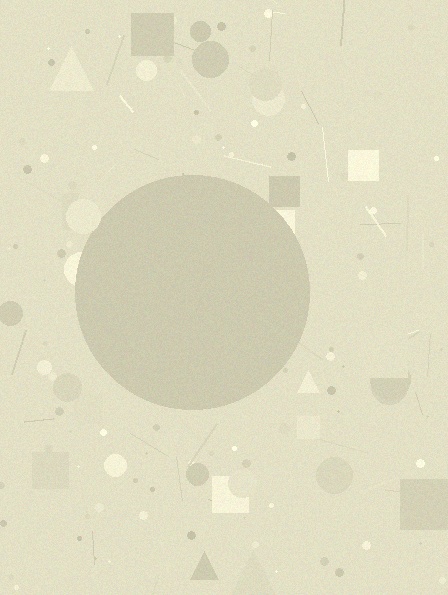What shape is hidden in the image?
A circle is hidden in the image.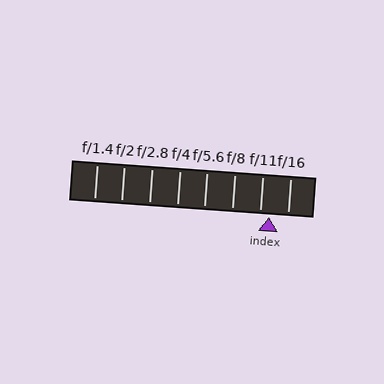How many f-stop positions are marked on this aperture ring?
There are 8 f-stop positions marked.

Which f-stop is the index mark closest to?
The index mark is closest to f/11.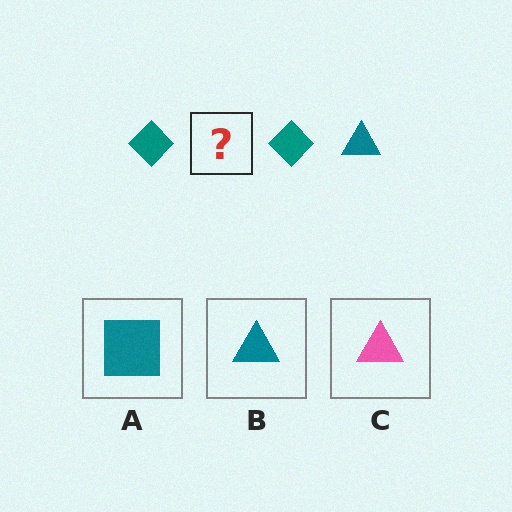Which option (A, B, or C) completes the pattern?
B.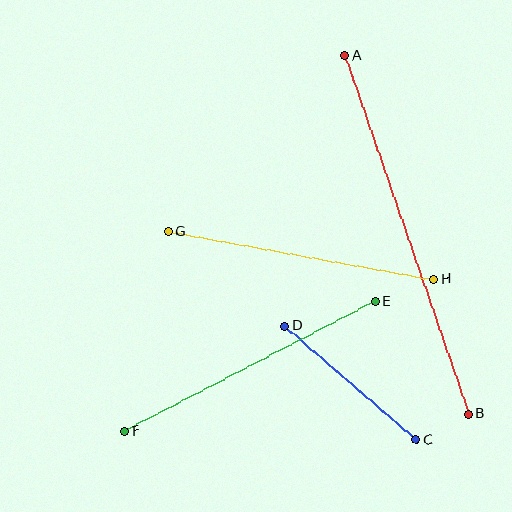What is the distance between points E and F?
The distance is approximately 282 pixels.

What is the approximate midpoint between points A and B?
The midpoint is at approximately (407, 235) pixels.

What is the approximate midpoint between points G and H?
The midpoint is at approximately (301, 255) pixels.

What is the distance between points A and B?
The distance is approximately 379 pixels.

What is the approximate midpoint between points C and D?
The midpoint is at approximately (350, 383) pixels.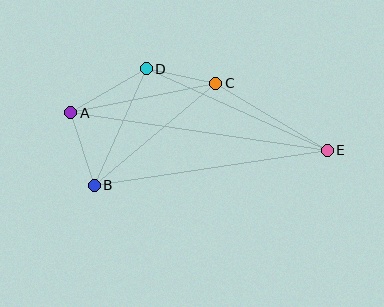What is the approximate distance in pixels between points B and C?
The distance between B and C is approximately 159 pixels.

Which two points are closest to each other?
Points C and D are closest to each other.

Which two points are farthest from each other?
Points A and E are farthest from each other.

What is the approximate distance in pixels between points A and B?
The distance between A and B is approximately 76 pixels.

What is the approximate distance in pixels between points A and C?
The distance between A and C is approximately 148 pixels.